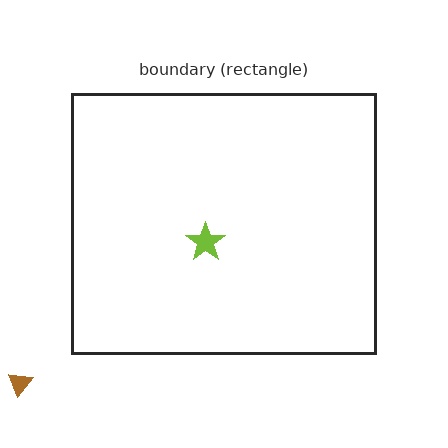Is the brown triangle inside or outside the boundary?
Outside.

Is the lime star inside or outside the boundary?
Inside.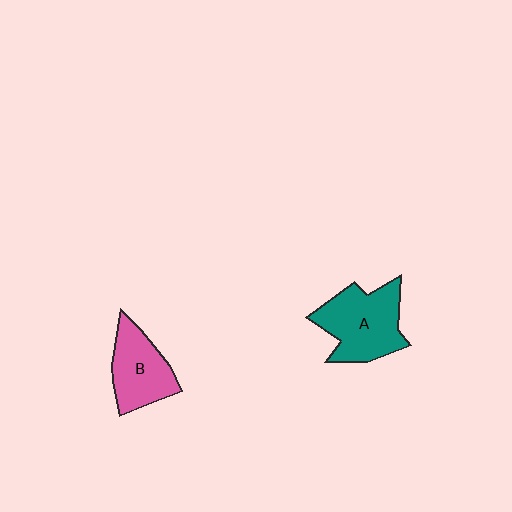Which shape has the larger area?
Shape A (teal).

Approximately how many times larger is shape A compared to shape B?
Approximately 1.3 times.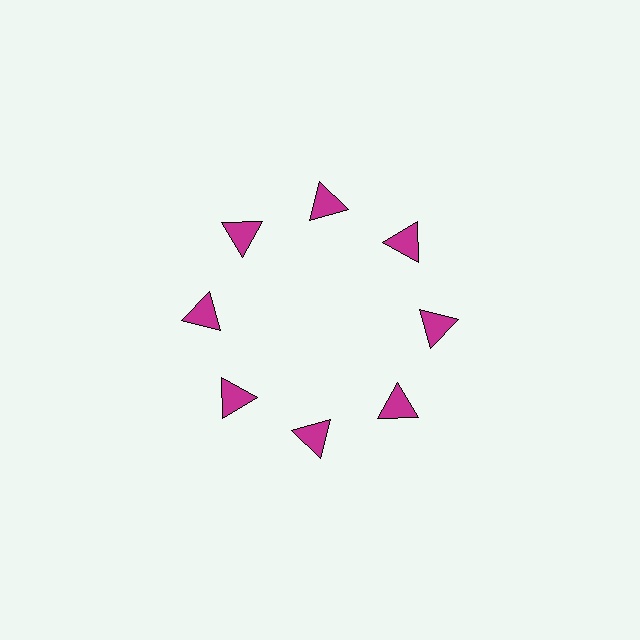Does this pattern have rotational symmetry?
Yes, this pattern has 8-fold rotational symmetry. It looks the same after rotating 45 degrees around the center.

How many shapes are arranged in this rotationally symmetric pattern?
There are 8 shapes, arranged in 8 groups of 1.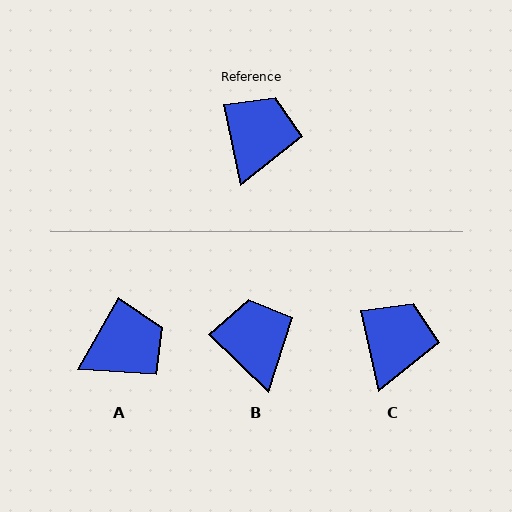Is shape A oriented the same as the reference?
No, it is off by about 42 degrees.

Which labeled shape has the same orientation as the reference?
C.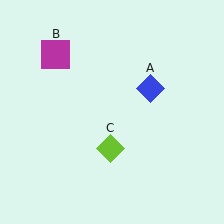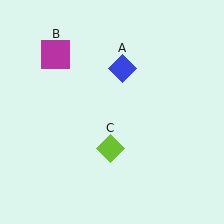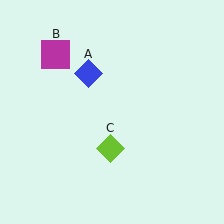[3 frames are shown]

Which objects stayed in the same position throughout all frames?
Magenta square (object B) and lime diamond (object C) remained stationary.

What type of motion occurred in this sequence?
The blue diamond (object A) rotated counterclockwise around the center of the scene.